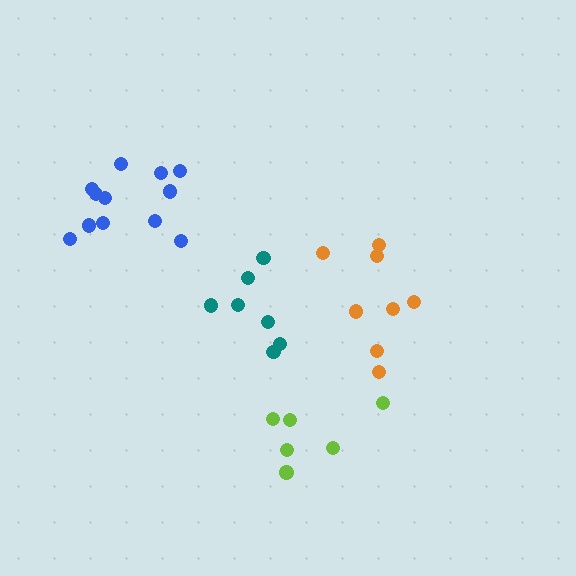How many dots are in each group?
Group 1: 12 dots, Group 2: 8 dots, Group 3: 7 dots, Group 4: 6 dots (33 total).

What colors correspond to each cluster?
The clusters are colored: blue, orange, teal, lime.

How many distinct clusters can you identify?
There are 4 distinct clusters.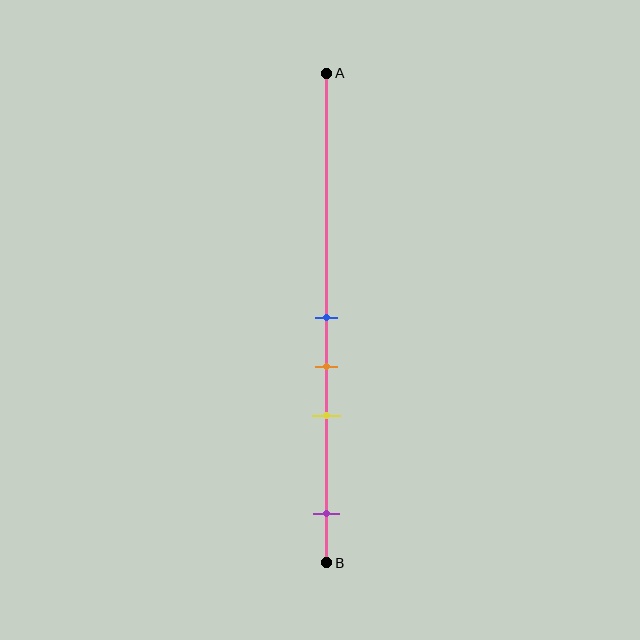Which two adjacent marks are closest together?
The blue and orange marks are the closest adjacent pair.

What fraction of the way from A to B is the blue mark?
The blue mark is approximately 50% (0.5) of the way from A to B.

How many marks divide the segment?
There are 4 marks dividing the segment.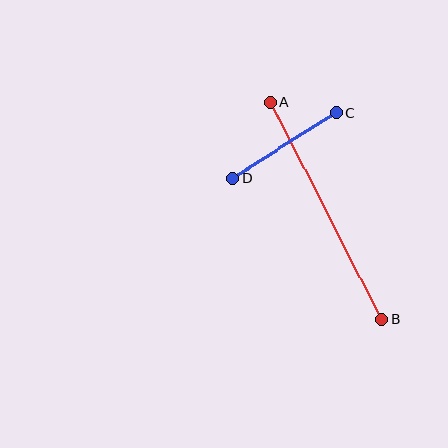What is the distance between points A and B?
The distance is approximately 244 pixels.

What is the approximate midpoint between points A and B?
The midpoint is at approximately (326, 211) pixels.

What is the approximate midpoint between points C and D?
The midpoint is at approximately (284, 146) pixels.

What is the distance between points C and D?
The distance is approximately 123 pixels.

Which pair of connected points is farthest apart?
Points A and B are farthest apart.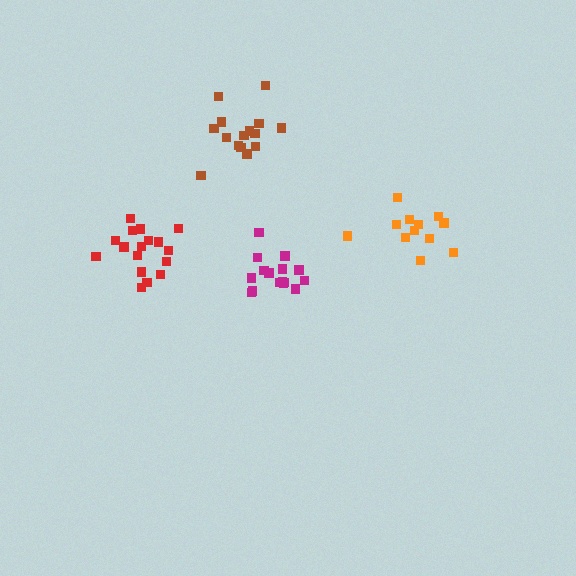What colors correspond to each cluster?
The clusters are colored: brown, red, orange, magenta.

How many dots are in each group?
Group 1: 16 dots, Group 2: 17 dots, Group 3: 12 dots, Group 4: 16 dots (61 total).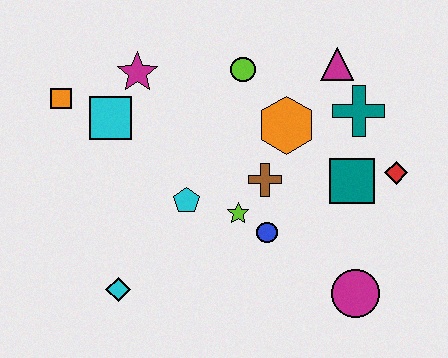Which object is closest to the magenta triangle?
The teal cross is closest to the magenta triangle.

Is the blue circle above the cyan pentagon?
No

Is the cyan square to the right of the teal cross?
No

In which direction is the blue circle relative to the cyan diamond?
The blue circle is to the right of the cyan diamond.